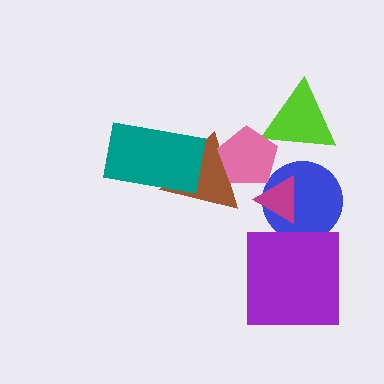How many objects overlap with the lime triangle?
1 object overlaps with the lime triangle.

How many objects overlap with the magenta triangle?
2 objects overlap with the magenta triangle.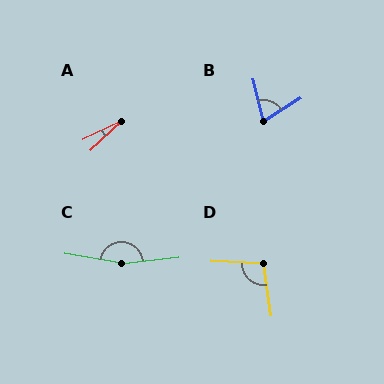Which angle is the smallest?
A, at approximately 18 degrees.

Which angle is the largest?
C, at approximately 164 degrees.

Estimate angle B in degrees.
Approximately 72 degrees.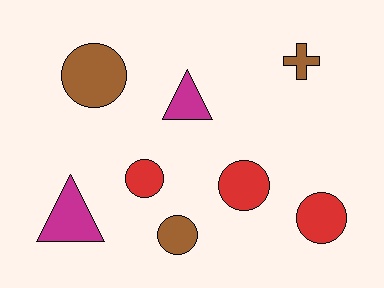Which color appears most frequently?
Brown, with 3 objects.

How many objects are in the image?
There are 8 objects.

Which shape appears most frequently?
Circle, with 5 objects.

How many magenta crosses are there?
There are no magenta crosses.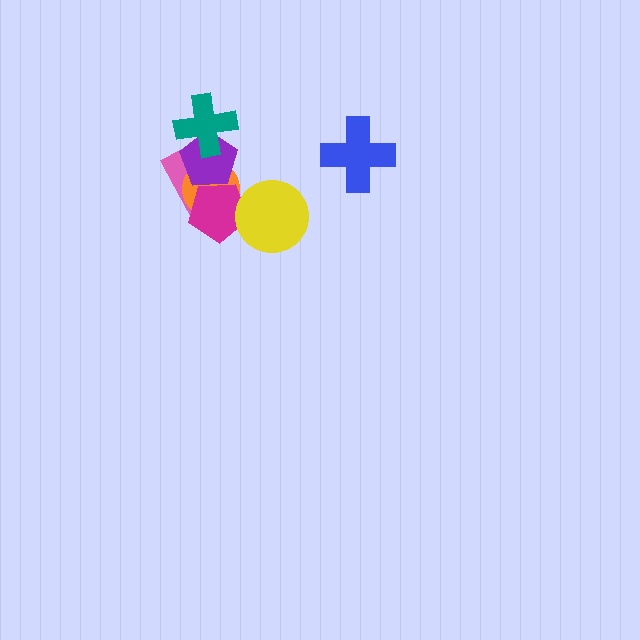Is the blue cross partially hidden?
No, no other shape covers it.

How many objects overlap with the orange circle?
3 objects overlap with the orange circle.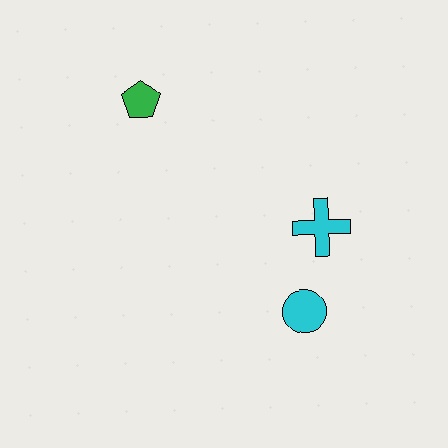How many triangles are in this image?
There are no triangles.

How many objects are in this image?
There are 3 objects.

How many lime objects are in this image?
There are no lime objects.